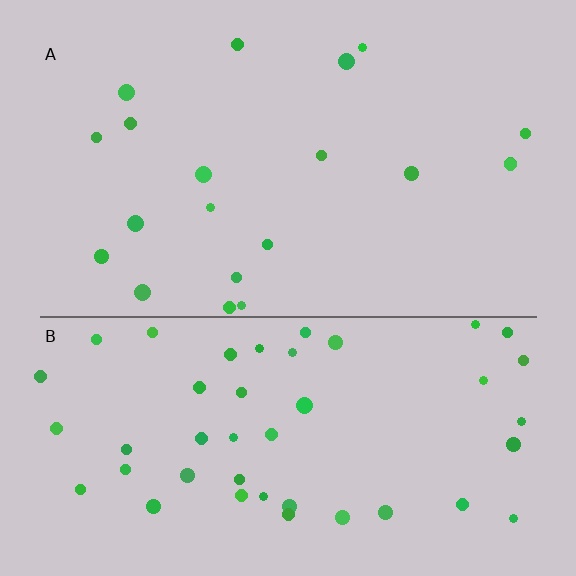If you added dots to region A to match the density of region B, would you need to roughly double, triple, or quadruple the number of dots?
Approximately double.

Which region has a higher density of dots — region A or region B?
B (the bottom).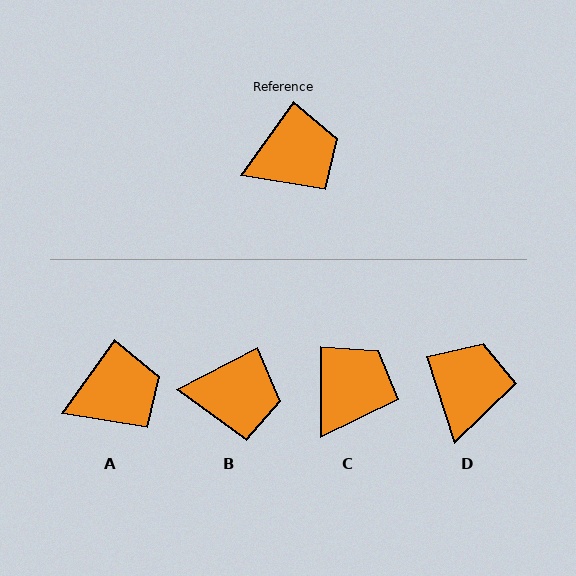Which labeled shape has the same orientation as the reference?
A.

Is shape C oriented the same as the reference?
No, it is off by about 36 degrees.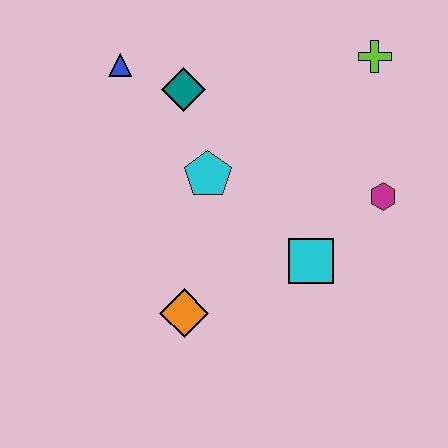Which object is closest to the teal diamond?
The blue triangle is closest to the teal diamond.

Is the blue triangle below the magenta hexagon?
No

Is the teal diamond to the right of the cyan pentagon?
No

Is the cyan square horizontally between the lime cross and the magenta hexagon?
No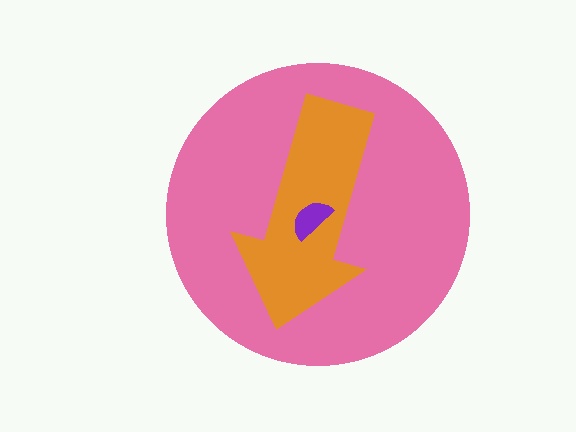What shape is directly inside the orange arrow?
The purple semicircle.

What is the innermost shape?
The purple semicircle.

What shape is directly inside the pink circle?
The orange arrow.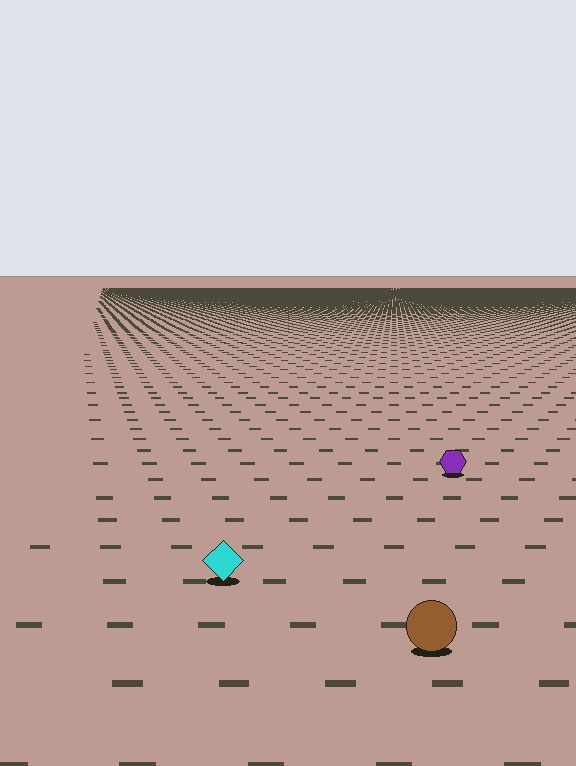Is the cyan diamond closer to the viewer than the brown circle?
No. The brown circle is closer — you can tell from the texture gradient: the ground texture is coarser near it.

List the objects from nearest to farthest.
From nearest to farthest: the brown circle, the cyan diamond, the purple hexagon.